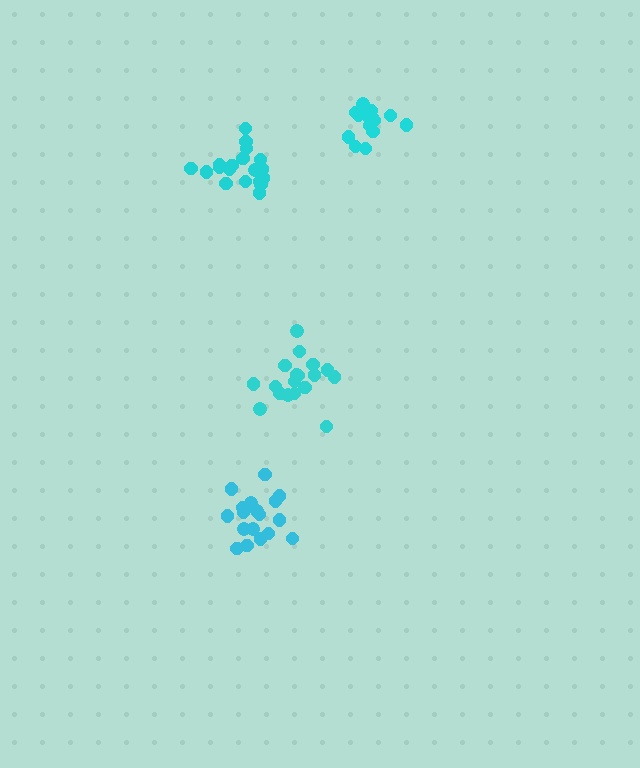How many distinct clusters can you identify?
There are 4 distinct clusters.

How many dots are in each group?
Group 1: 18 dots, Group 2: 19 dots, Group 3: 18 dots, Group 4: 15 dots (70 total).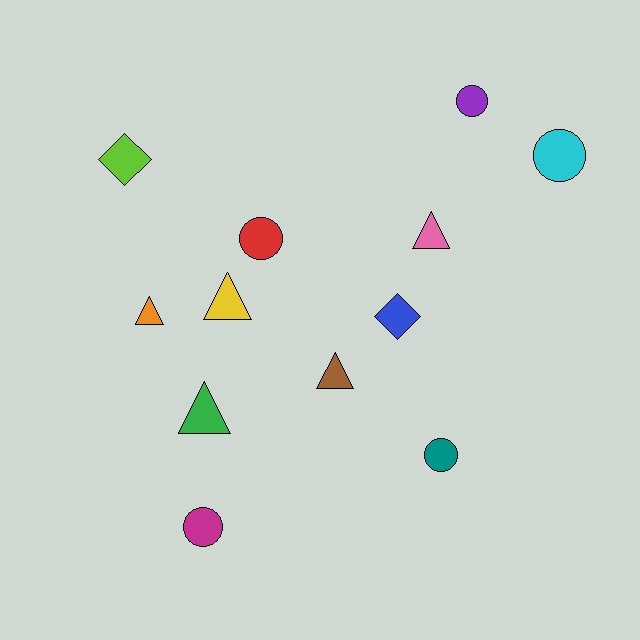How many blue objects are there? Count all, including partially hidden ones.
There is 1 blue object.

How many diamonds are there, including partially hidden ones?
There are 2 diamonds.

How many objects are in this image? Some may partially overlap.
There are 12 objects.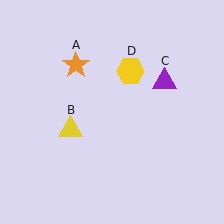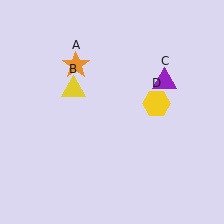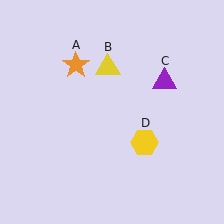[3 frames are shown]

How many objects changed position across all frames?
2 objects changed position: yellow triangle (object B), yellow hexagon (object D).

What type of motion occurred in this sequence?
The yellow triangle (object B), yellow hexagon (object D) rotated clockwise around the center of the scene.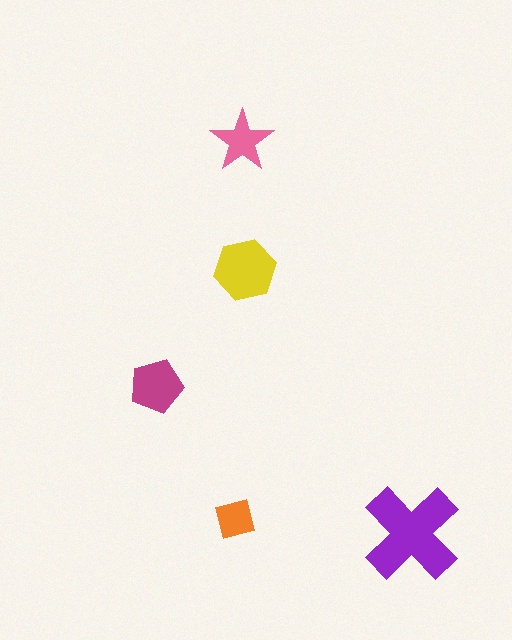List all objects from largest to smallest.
The purple cross, the yellow hexagon, the magenta pentagon, the pink star, the orange square.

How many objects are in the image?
There are 5 objects in the image.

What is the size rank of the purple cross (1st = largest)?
1st.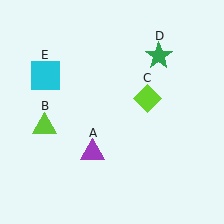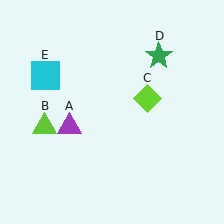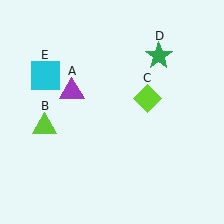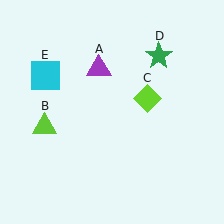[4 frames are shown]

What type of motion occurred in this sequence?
The purple triangle (object A) rotated clockwise around the center of the scene.